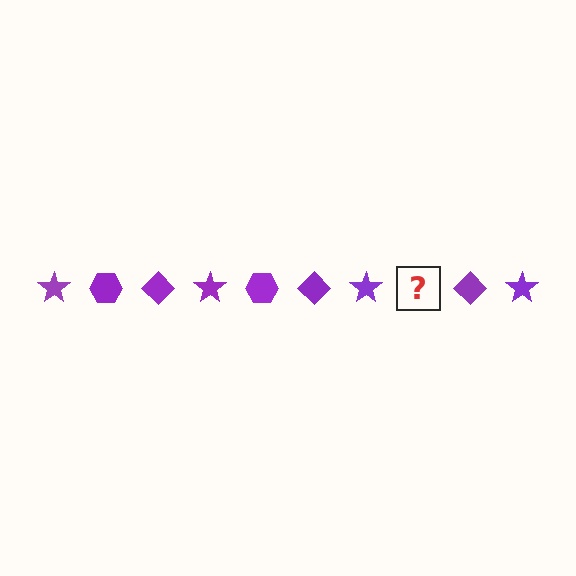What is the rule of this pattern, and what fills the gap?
The rule is that the pattern cycles through star, hexagon, diamond shapes in purple. The gap should be filled with a purple hexagon.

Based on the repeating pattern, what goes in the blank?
The blank should be a purple hexagon.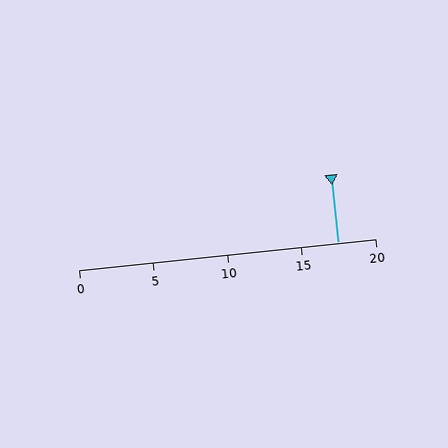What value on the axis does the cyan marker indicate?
The marker indicates approximately 17.5.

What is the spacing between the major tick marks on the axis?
The major ticks are spaced 5 apart.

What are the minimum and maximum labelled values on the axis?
The axis runs from 0 to 20.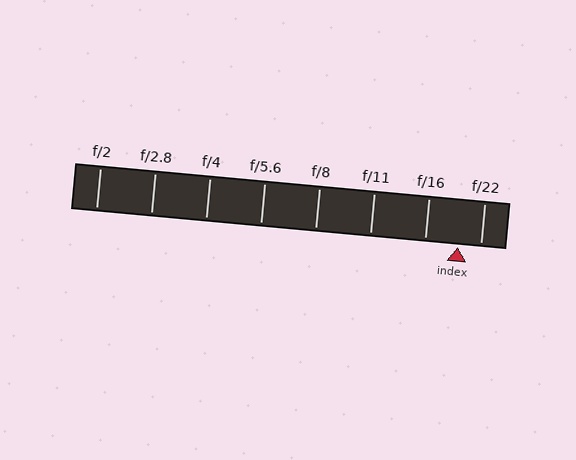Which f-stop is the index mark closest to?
The index mark is closest to f/22.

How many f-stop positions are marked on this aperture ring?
There are 8 f-stop positions marked.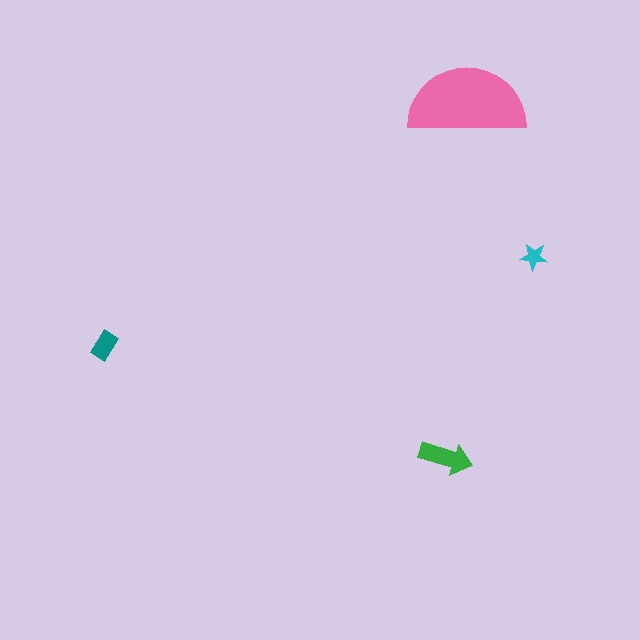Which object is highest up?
The pink semicircle is topmost.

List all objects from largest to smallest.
The pink semicircle, the green arrow, the teal rectangle, the cyan star.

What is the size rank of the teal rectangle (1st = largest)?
3rd.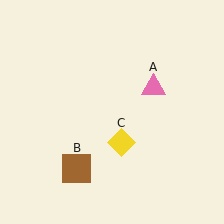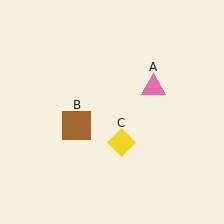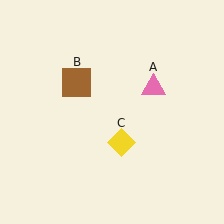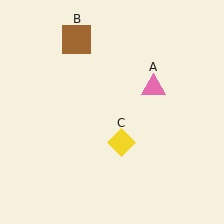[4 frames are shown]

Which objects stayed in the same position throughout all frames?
Pink triangle (object A) and yellow diamond (object C) remained stationary.